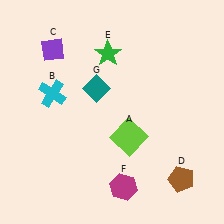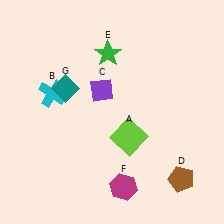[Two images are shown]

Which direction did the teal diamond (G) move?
The teal diamond (G) moved left.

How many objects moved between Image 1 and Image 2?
2 objects moved between the two images.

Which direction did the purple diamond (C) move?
The purple diamond (C) moved right.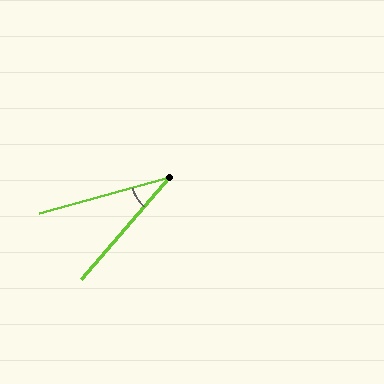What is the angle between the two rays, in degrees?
Approximately 34 degrees.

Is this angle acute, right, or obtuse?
It is acute.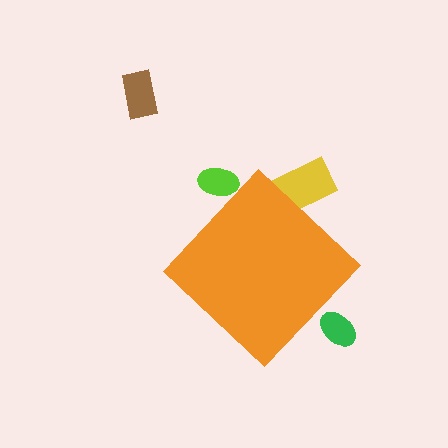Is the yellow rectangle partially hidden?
Yes, the yellow rectangle is partially hidden behind the orange diamond.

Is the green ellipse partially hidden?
Yes, the green ellipse is partially hidden behind the orange diamond.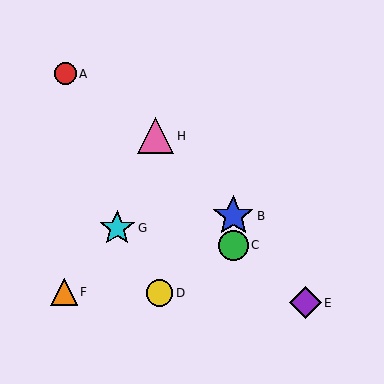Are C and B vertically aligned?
Yes, both are at x≈233.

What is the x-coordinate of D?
Object D is at x≈160.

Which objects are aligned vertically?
Objects B, C are aligned vertically.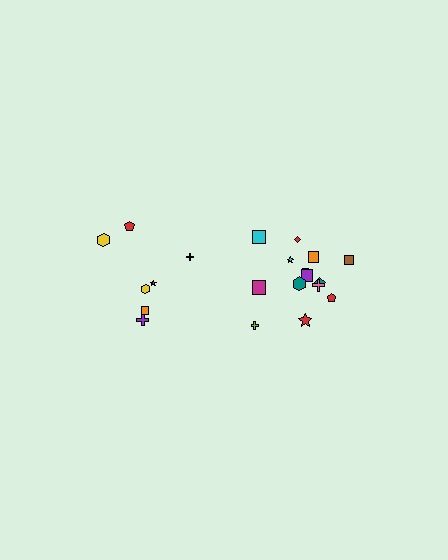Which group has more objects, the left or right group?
The right group.